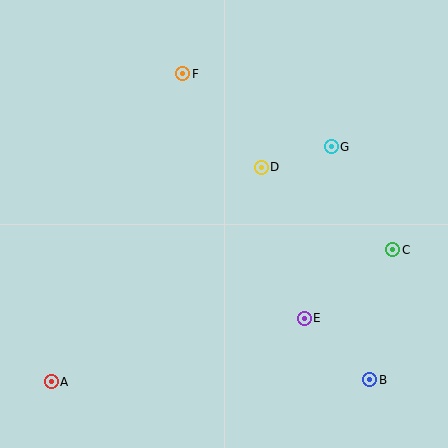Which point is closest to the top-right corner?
Point G is closest to the top-right corner.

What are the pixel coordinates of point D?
Point D is at (261, 167).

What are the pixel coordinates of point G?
Point G is at (331, 147).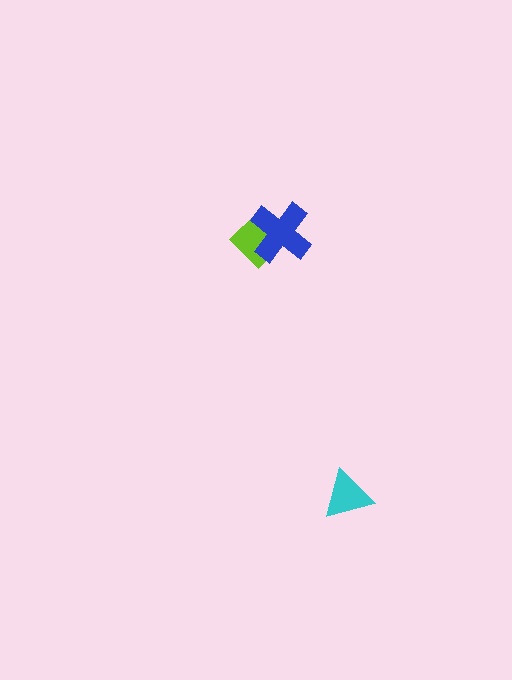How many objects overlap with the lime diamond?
1 object overlaps with the lime diamond.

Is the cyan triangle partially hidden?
No, no other shape covers it.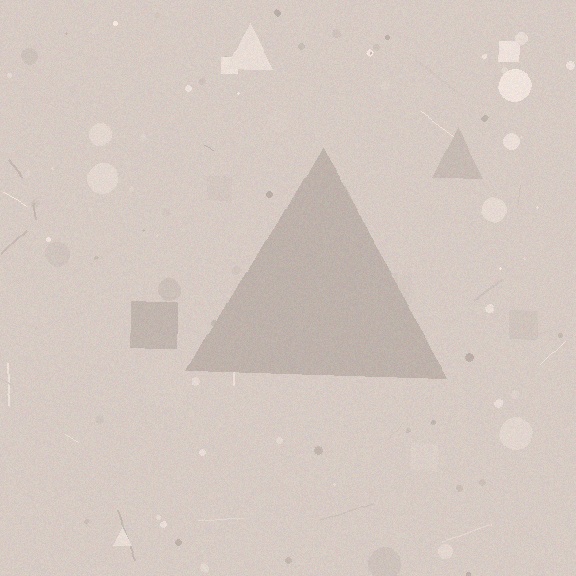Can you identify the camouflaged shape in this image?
The camouflaged shape is a triangle.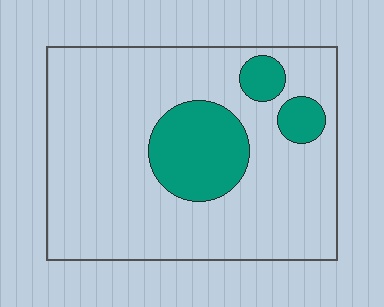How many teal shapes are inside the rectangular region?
3.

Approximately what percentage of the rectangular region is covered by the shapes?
Approximately 20%.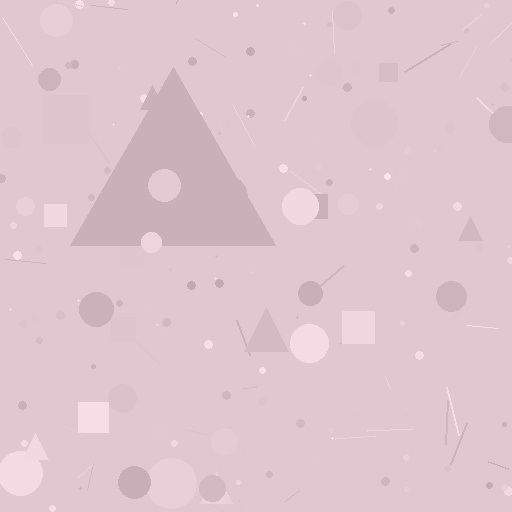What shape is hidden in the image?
A triangle is hidden in the image.